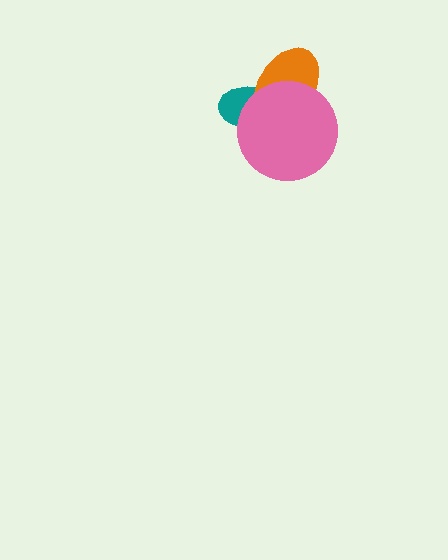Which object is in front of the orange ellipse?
The pink circle is in front of the orange ellipse.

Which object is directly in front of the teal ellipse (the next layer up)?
The orange ellipse is directly in front of the teal ellipse.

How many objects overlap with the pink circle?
2 objects overlap with the pink circle.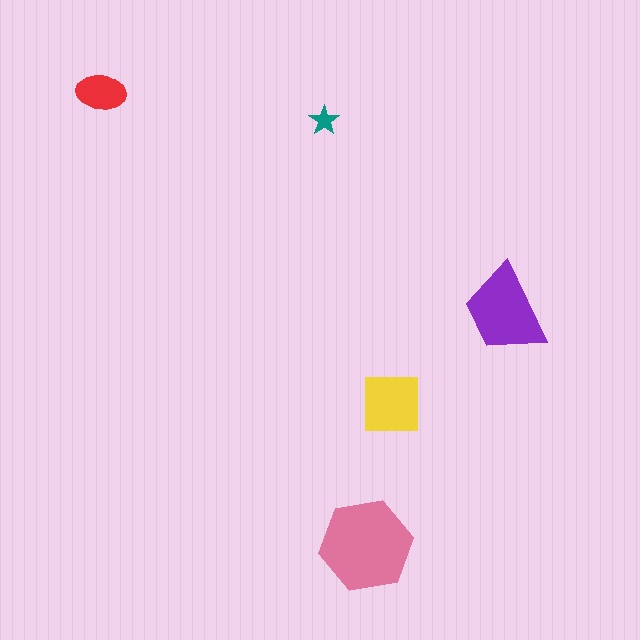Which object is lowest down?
The pink hexagon is bottommost.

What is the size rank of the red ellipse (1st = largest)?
4th.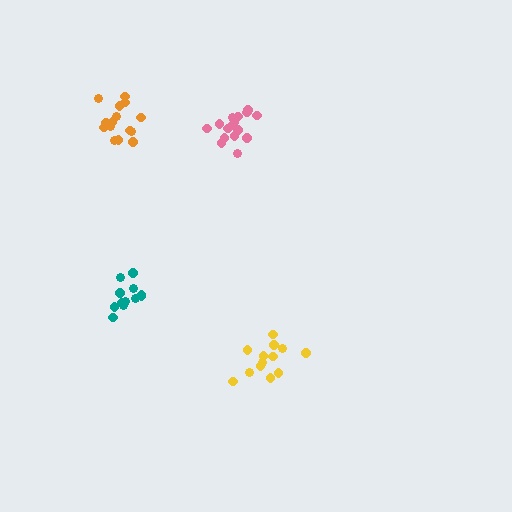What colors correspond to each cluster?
The clusters are colored: pink, yellow, orange, teal.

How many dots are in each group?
Group 1: 16 dots, Group 2: 13 dots, Group 3: 15 dots, Group 4: 12 dots (56 total).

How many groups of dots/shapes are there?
There are 4 groups.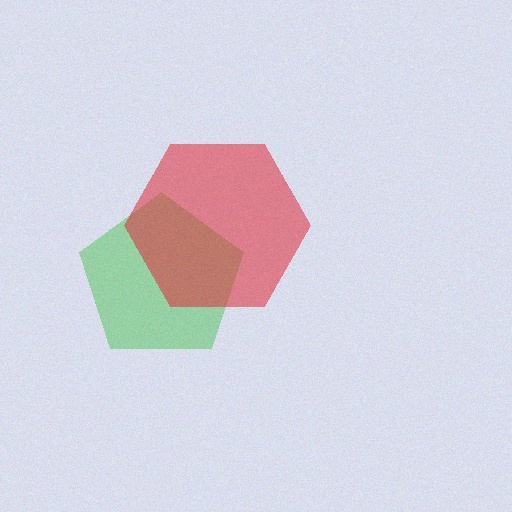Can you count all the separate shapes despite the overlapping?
Yes, there are 2 separate shapes.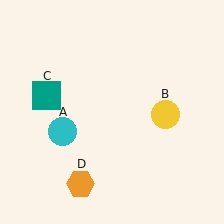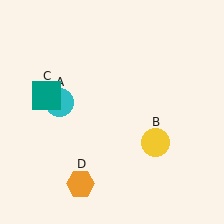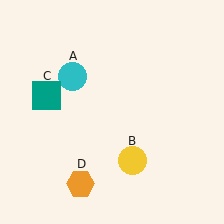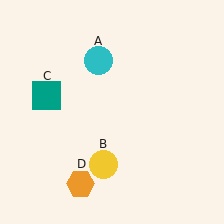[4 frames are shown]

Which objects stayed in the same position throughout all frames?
Teal square (object C) and orange hexagon (object D) remained stationary.